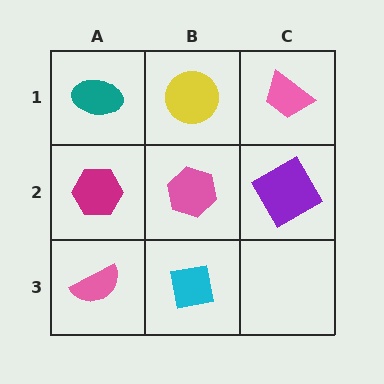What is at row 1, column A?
A teal ellipse.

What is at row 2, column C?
A purple square.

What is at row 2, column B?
A pink hexagon.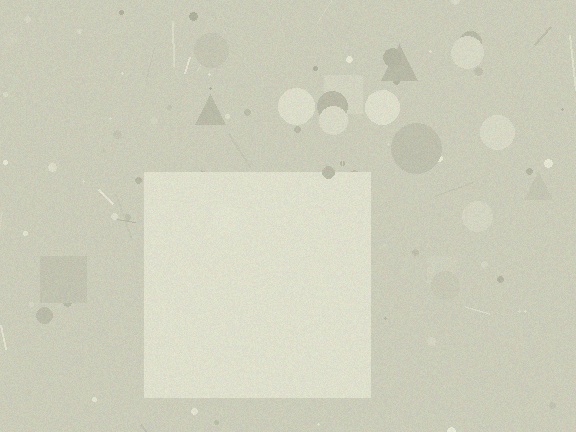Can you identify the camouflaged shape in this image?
The camouflaged shape is a square.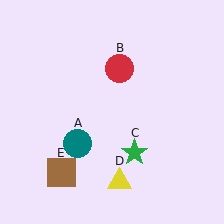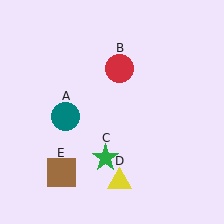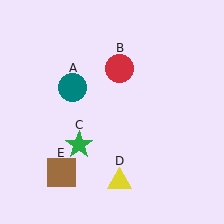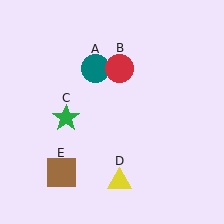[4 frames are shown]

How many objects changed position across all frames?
2 objects changed position: teal circle (object A), green star (object C).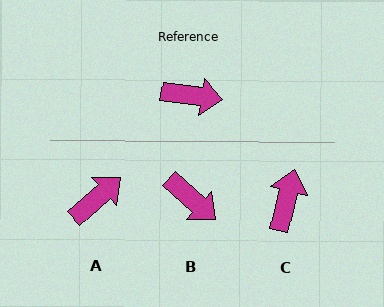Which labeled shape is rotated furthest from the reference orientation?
C, about 83 degrees away.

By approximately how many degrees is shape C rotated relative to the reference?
Approximately 83 degrees counter-clockwise.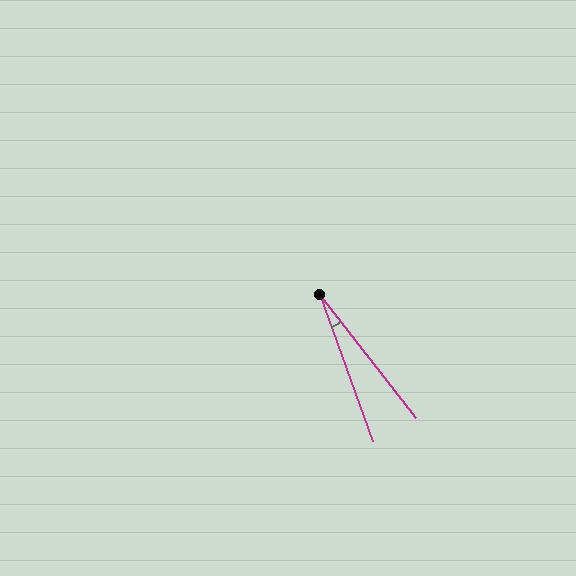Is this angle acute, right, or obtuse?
It is acute.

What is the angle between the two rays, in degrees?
Approximately 18 degrees.